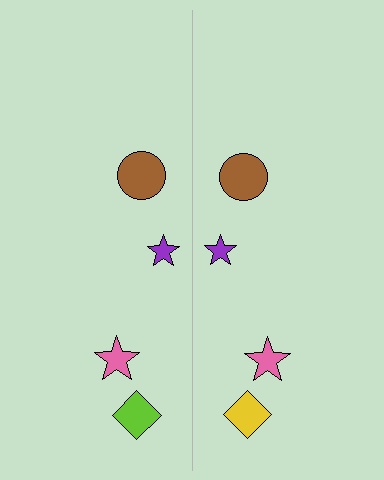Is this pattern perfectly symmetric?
No, the pattern is not perfectly symmetric. The yellow diamond on the right side breaks the symmetry — its mirror counterpart is lime.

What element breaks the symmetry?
The yellow diamond on the right side breaks the symmetry — its mirror counterpart is lime.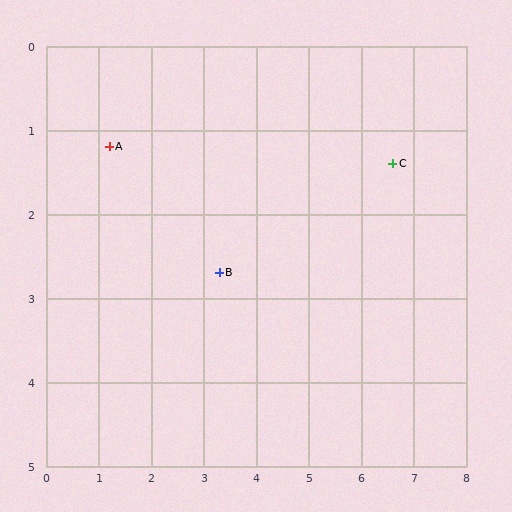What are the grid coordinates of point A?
Point A is at approximately (1.2, 1.2).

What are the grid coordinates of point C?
Point C is at approximately (6.6, 1.4).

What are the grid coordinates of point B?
Point B is at approximately (3.3, 2.7).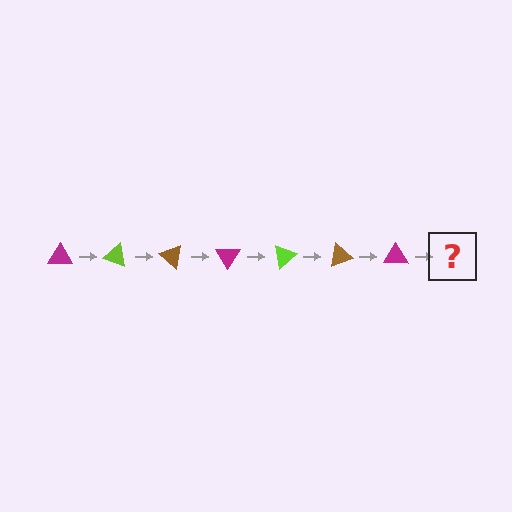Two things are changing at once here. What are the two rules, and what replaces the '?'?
The two rules are that it rotates 20 degrees each step and the color cycles through magenta, lime, and brown. The '?' should be a lime triangle, rotated 140 degrees from the start.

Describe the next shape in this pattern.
It should be a lime triangle, rotated 140 degrees from the start.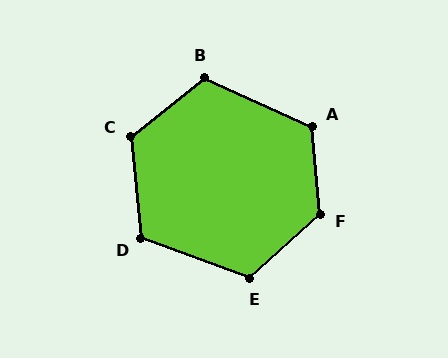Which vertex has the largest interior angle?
F, at approximately 127 degrees.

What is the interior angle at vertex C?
Approximately 123 degrees (obtuse).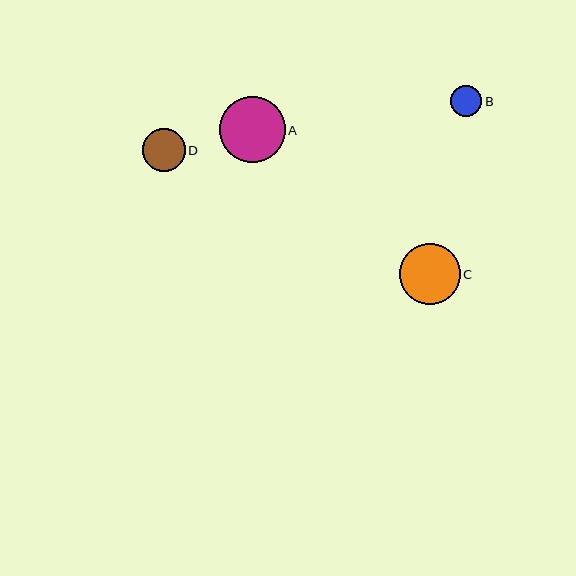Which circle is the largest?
Circle A is the largest with a size of approximately 65 pixels.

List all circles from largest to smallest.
From largest to smallest: A, C, D, B.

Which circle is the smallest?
Circle B is the smallest with a size of approximately 31 pixels.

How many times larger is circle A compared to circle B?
Circle A is approximately 2.1 times the size of circle B.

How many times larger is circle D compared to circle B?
Circle D is approximately 1.4 times the size of circle B.